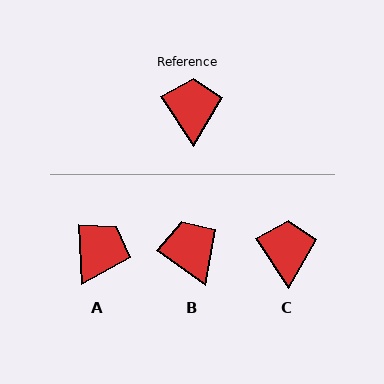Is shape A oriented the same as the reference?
No, it is off by about 31 degrees.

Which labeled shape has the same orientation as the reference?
C.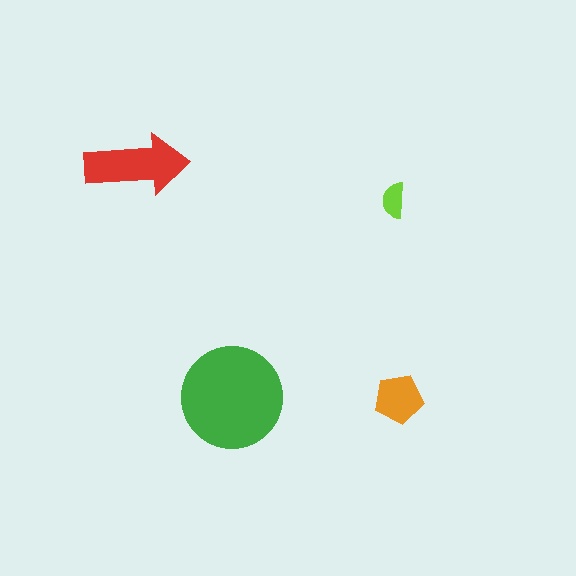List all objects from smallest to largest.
The lime semicircle, the orange pentagon, the red arrow, the green circle.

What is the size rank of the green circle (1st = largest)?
1st.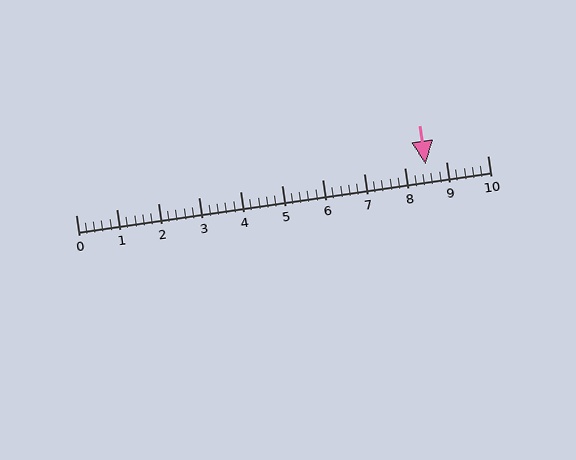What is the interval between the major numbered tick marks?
The major tick marks are spaced 1 units apart.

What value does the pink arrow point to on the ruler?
The pink arrow points to approximately 8.5.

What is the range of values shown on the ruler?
The ruler shows values from 0 to 10.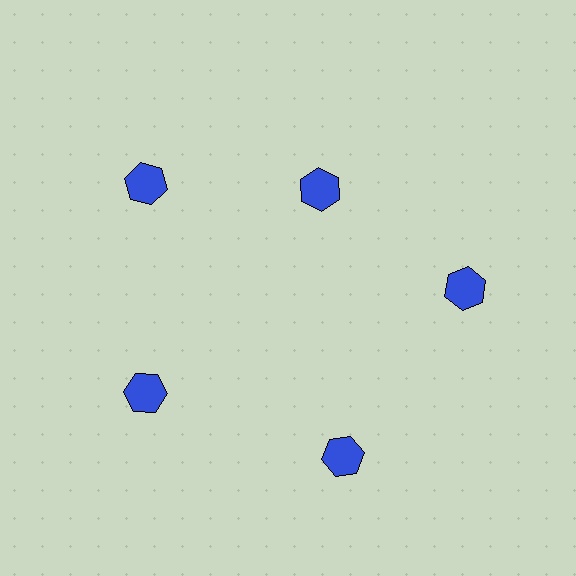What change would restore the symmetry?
The symmetry would be restored by moving it outward, back onto the ring so that all 5 hexagons sit at equal angles and equal distance from the center.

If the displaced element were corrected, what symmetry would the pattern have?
It would have 5-fold rotational symmetry — the pattern would map onto itself every 72 degrees.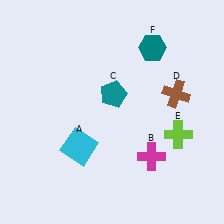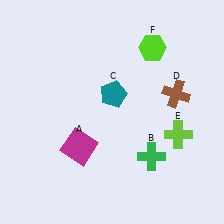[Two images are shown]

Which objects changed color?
A changed from cyan to magenta. B changed from magenta to green. F changed from teal to lime.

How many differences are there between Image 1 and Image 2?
There are 3 differences between the two images.